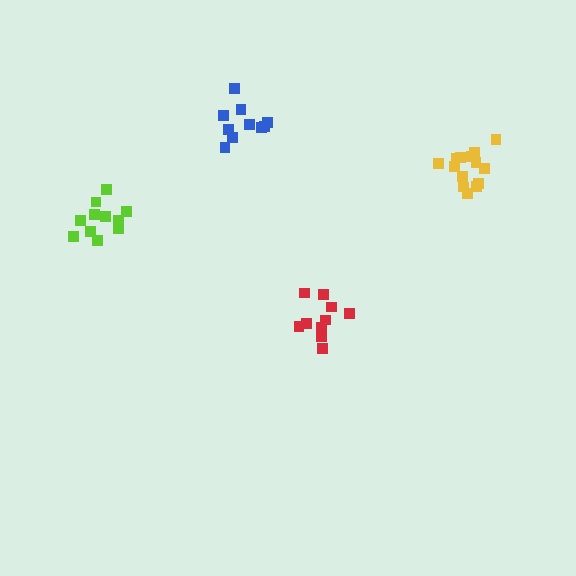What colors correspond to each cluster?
The clusters are colored: yellow, lime, red, blue.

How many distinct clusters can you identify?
There are 4 distinct clusters.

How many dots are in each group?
Group 1: 14 dots, Group 2: 11 dots, Group 3: 10 dots, Group 4: 10 dots (45 total).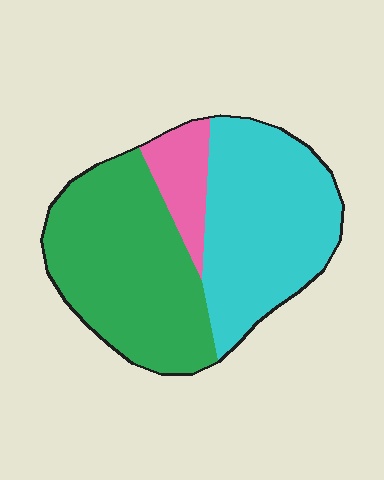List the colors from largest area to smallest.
From largest to smallest: green, cyan, pink.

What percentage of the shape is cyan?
Cyan covers around 45% of the shape.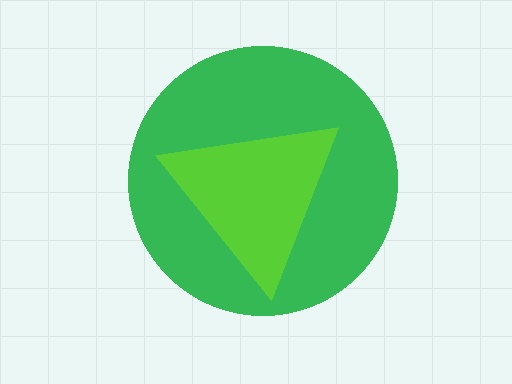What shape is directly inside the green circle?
The lime triangle.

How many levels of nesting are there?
2.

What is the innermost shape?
The lime triangle.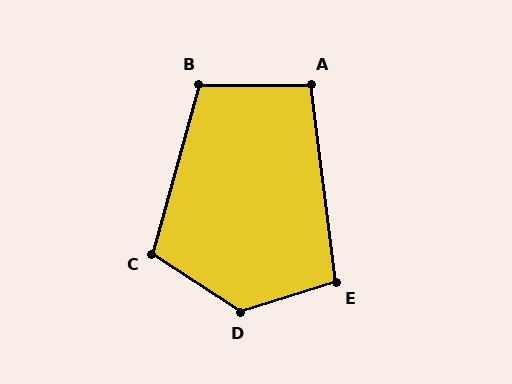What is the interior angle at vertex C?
Approximately 108 degrees (obtuse).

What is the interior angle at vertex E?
Approximately 100 degrees (obtuse).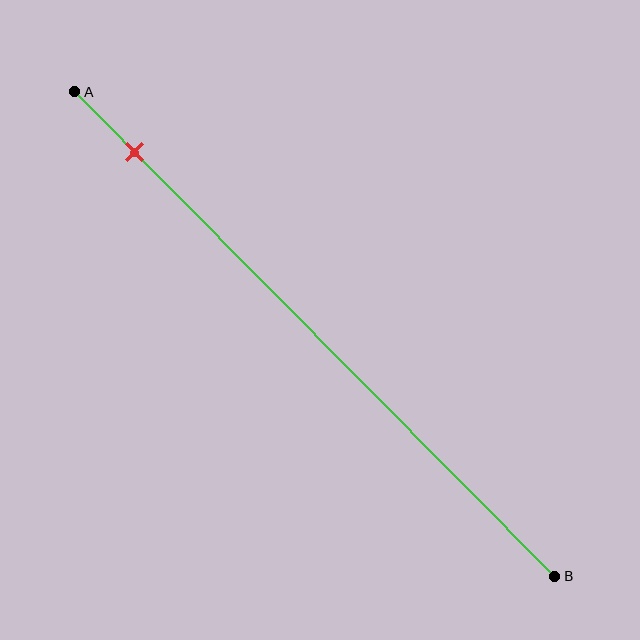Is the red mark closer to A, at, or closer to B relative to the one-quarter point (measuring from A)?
The red mark is closer to point A than the one-quarter point of segment AB.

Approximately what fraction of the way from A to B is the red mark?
The red mark is approximately 10% of the way from A to B.